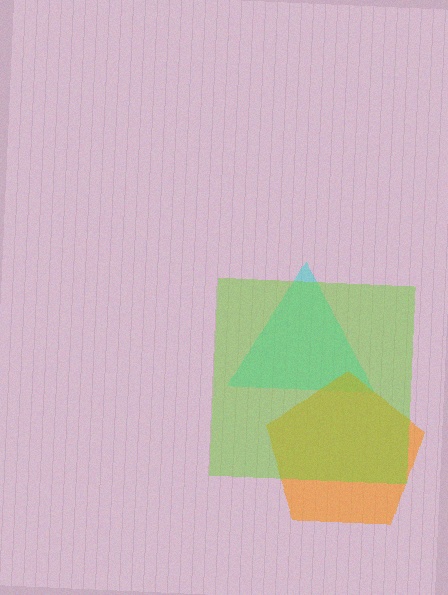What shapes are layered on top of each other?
The layered shapes are: a cyan triangle, an orange pentagon, a lime square.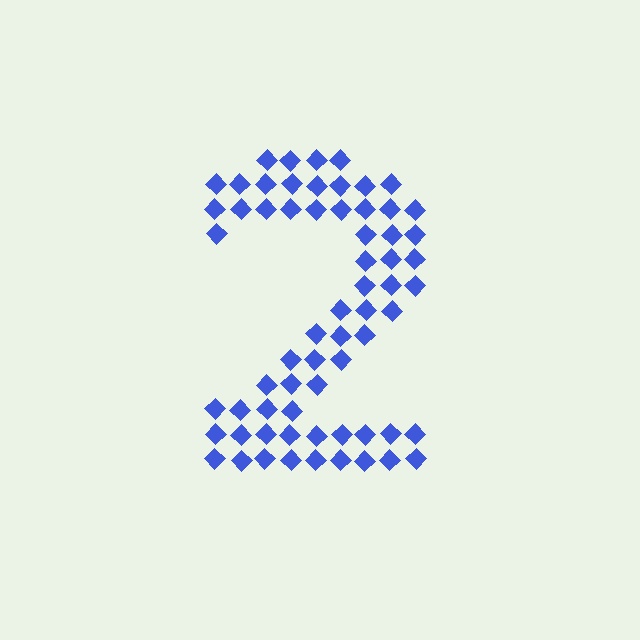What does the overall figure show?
The overall figure shows the digit 2.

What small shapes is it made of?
It is made of small diamonds.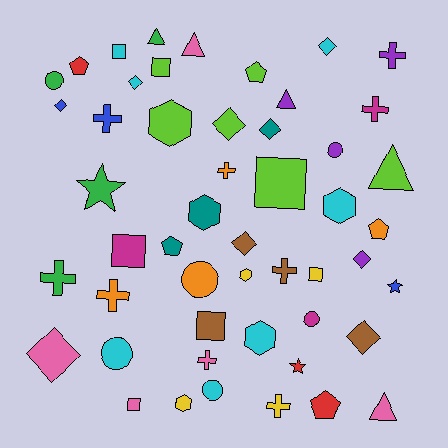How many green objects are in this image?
There are 4 green objects.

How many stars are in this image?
There are 3 stars.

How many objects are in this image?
There are 50 objects.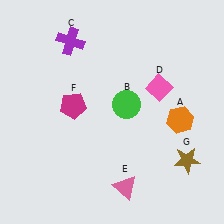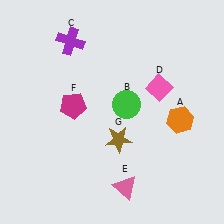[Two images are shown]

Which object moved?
The brown star (G) moved left.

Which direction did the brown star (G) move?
The brown star (G) moved left.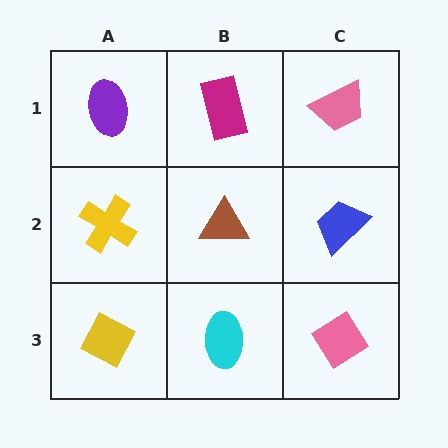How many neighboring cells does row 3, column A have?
2.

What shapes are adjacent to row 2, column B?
A magenta rectangle (row 1, column B), a cyan ellipse (row 3, column B), a yellow cross (row 2, column A), a blue trapezoid (row 2, column C).